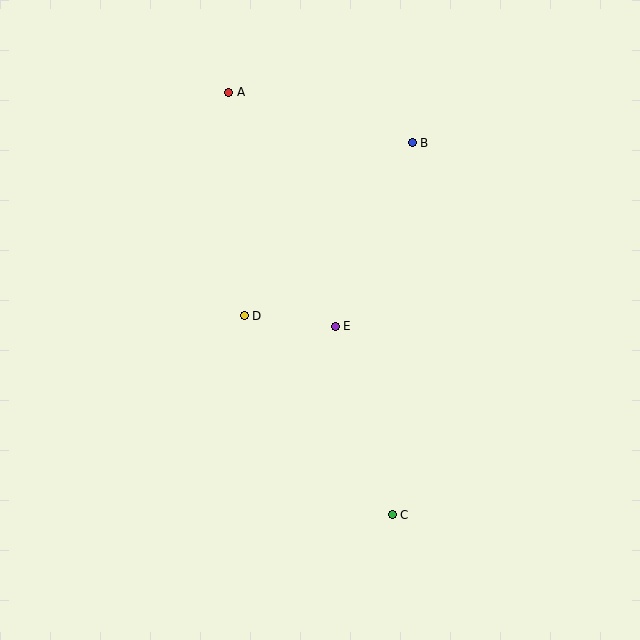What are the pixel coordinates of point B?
Point B is at (412, 143).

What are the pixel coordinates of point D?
Point D is at (244, 316).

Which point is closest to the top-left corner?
Point A is closest to the top-left corner.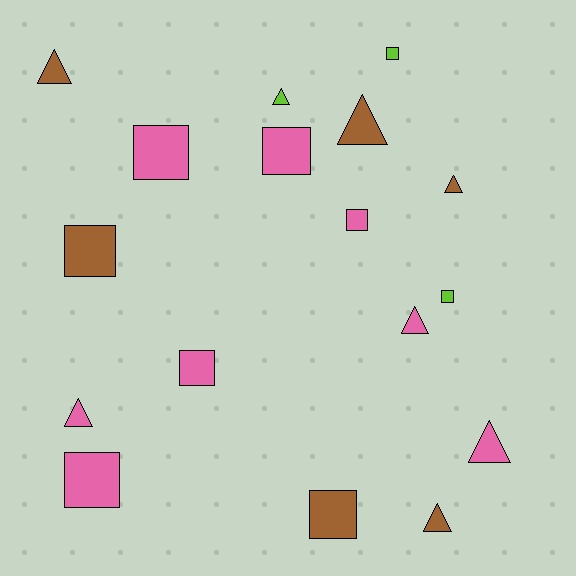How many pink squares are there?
There are 5 pink squares.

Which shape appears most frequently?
Square, with 9 objects.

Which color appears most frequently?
Pink, with 8 objects.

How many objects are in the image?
There are 17 objects.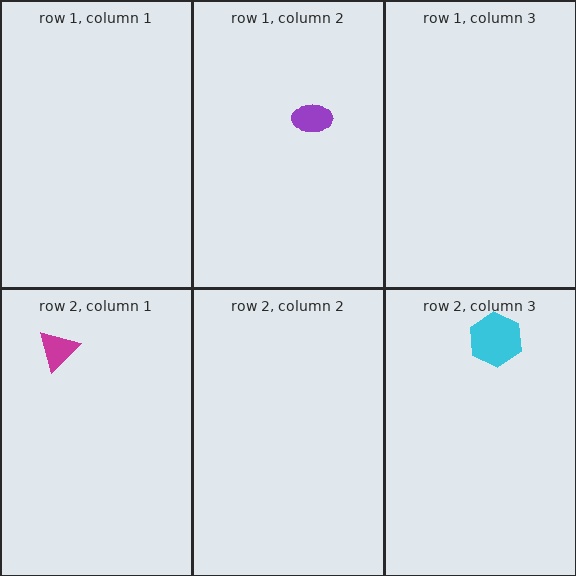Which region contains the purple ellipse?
The row 1, column 2 region.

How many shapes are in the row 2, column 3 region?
1.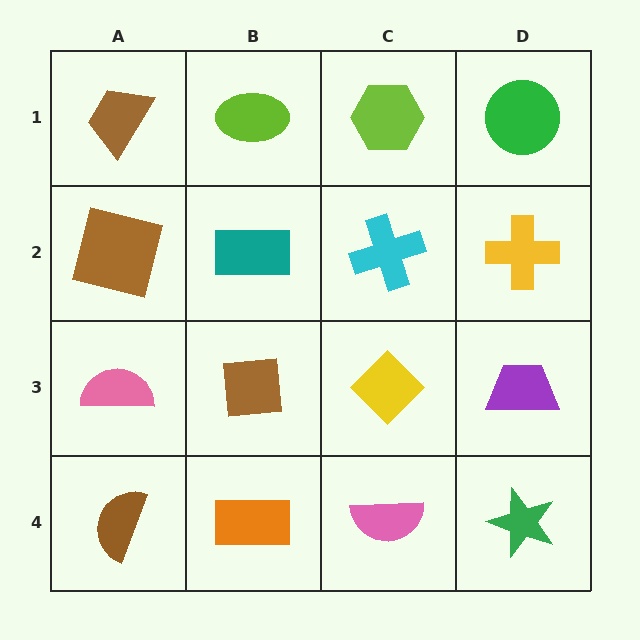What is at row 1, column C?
A lime hexagon.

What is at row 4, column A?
A brown semicircle.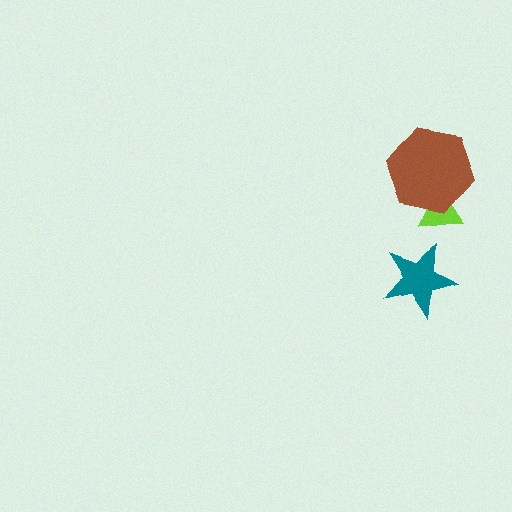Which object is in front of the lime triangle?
The brown hexagon is in front of the lime triangle.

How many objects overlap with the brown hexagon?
1 object overlaps with the brown hexagon.